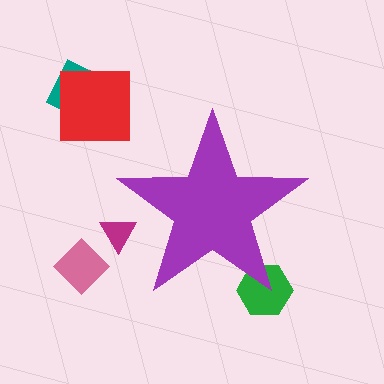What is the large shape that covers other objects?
A purple star.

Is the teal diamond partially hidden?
No, the teal diamond is fully visible.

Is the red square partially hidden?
No, the red square is fully visible.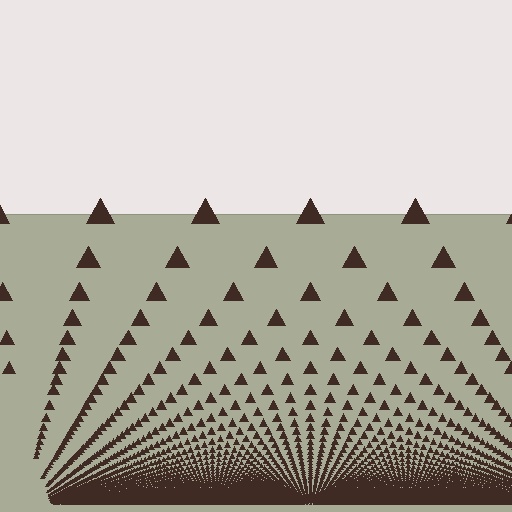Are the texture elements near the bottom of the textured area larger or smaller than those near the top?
Smaller. The gradient is inverted — elements near the bottom are smaller and denser.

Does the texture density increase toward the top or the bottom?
Density increases toward the bottom.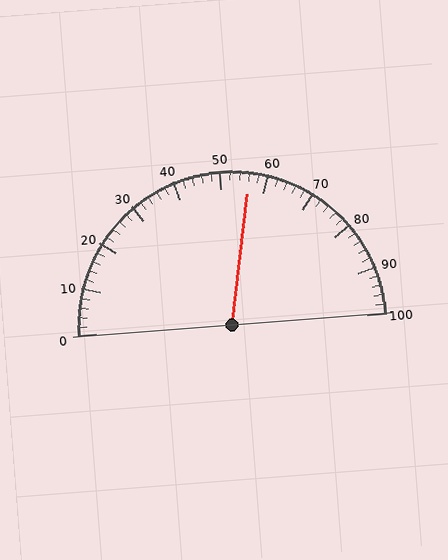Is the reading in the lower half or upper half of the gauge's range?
The reading is in the upper half of the range (0 to 100).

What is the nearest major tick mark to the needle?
The nearest major tick mark is 60.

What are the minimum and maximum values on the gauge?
The gauge ranges from 0 to 100.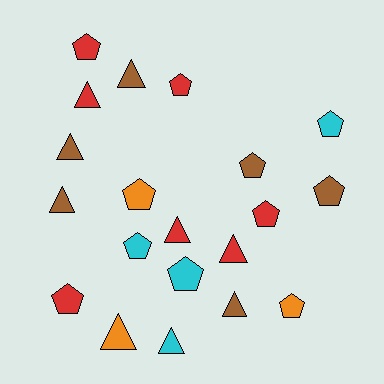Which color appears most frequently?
Red, with 7 objects.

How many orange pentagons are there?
There are 2 orange pentagons.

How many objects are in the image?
There are 20 objects.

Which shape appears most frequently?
Pentagon, with 11 objects.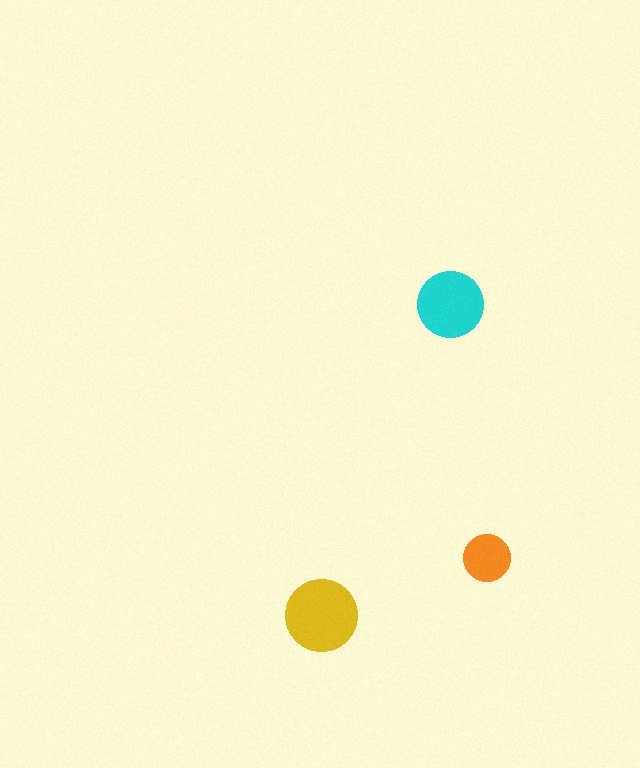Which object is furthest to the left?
The yellow circle is leftmost.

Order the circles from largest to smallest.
the yellow one, the cyan one, the orange one.